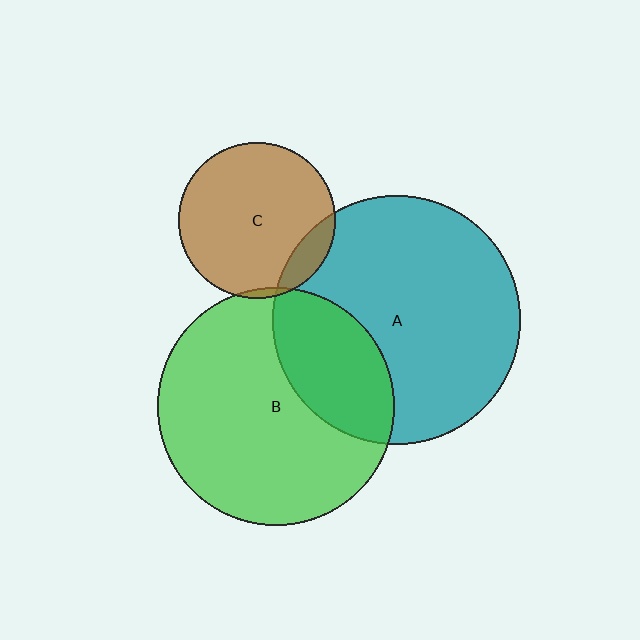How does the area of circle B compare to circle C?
Approximately 2.3 times.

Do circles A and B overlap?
Yes.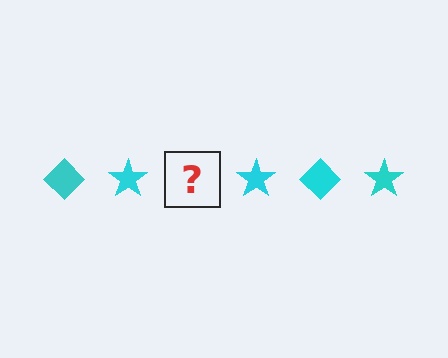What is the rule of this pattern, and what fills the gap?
The rule is that the pattern cycles through diamond, star shapes in cyan. The gap should be filled with a cyan diamond.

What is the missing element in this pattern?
The missing element is a cyan diamond.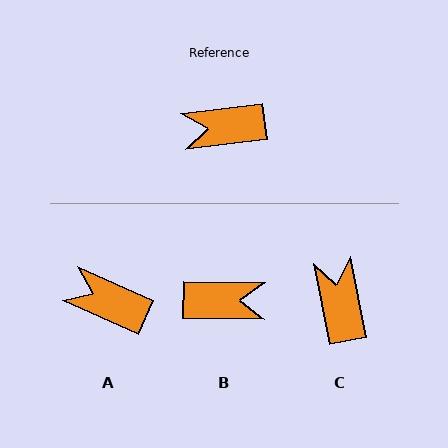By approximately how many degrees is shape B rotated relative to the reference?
Approximately 172 degrees counter-clockwise.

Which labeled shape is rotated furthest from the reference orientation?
B, about 172 degrees away.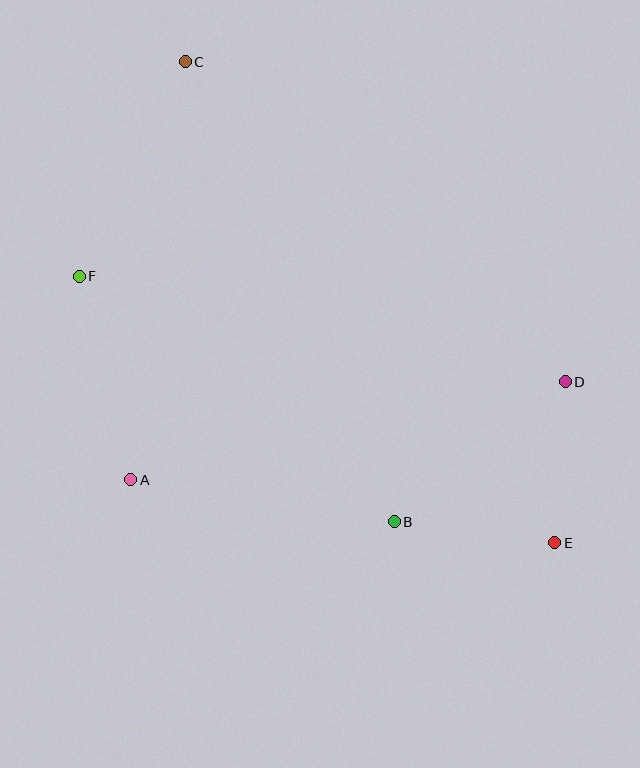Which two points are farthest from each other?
Points C and E are farthest from each other.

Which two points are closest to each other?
Points D and E are closest to each other.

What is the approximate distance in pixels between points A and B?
The distance between A and B is approximately 267 pixels.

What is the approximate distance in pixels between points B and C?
The distance between B and C is approximately 506 pixels.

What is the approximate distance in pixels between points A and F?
The distance between A and F is approximately 210 pixels.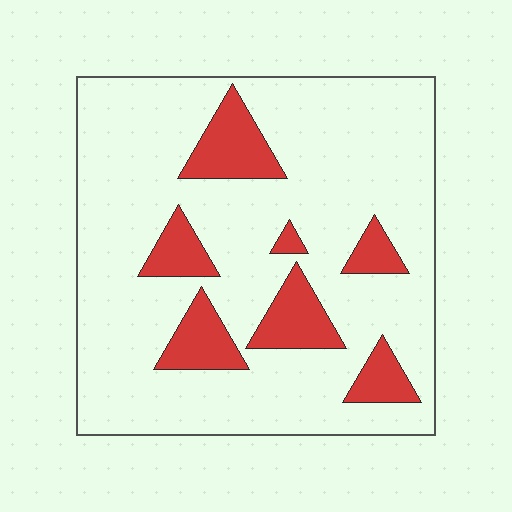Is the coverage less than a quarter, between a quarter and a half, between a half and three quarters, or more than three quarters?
Less than a quarter.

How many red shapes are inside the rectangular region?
7.